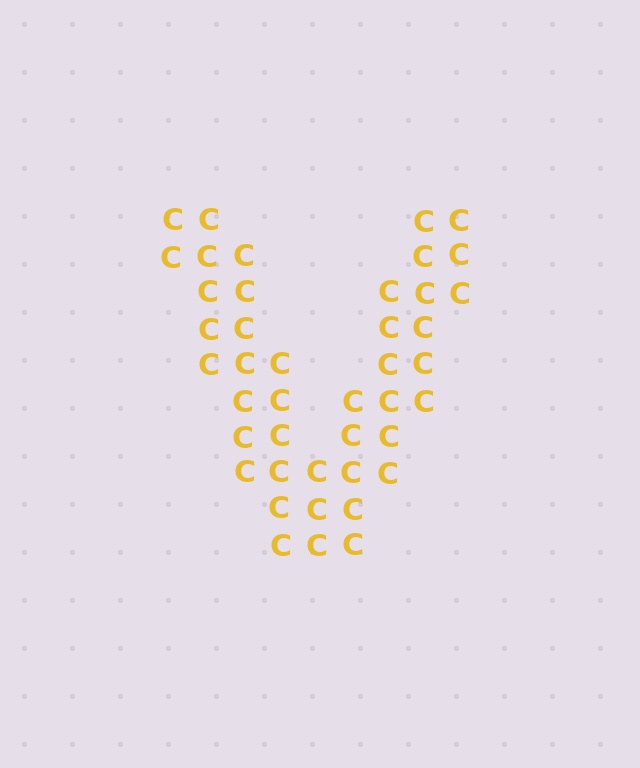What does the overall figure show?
The overall figure shows the letter V.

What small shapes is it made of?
It is made of small letter C's.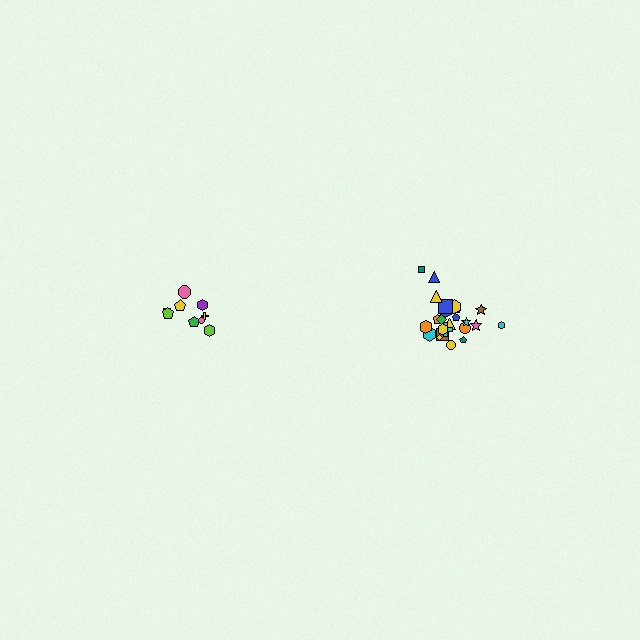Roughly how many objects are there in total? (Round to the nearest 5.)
Roughly 35 objects in total.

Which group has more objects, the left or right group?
The right group.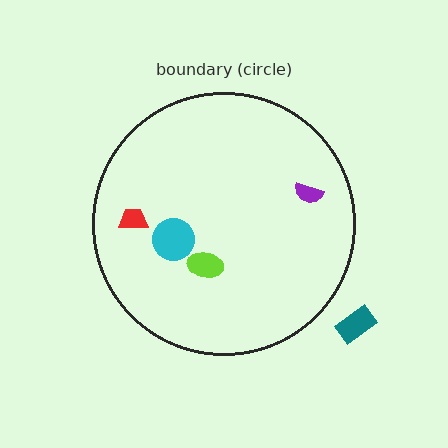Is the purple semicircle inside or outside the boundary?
Inside.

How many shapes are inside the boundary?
4 inside, 1 outside.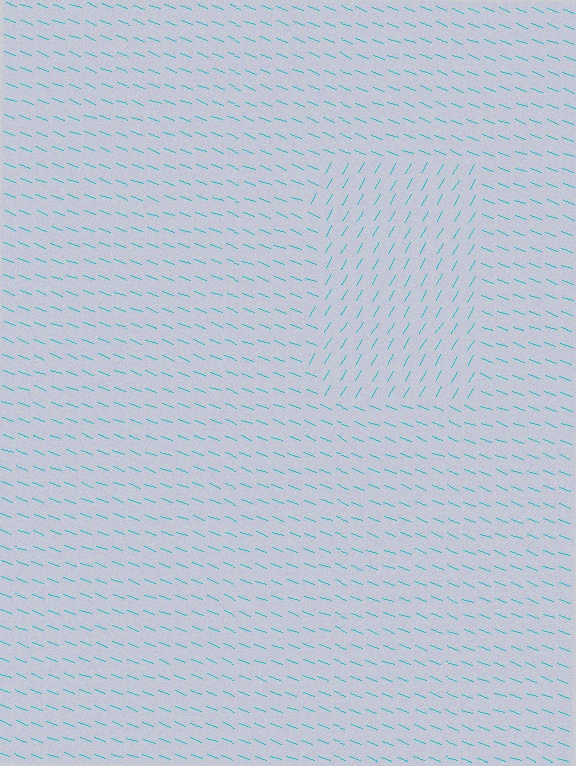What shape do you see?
I see a rectangle.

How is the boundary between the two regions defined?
The boundary is defined purely by a change in line orientation (approximately 81 degrees difference). All lines are the same color and thickness.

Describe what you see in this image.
The image is filled with small cyan line segments. A rectangle region in the image has lines oriented differently from the surrounding lines, creating a visible texture boundary.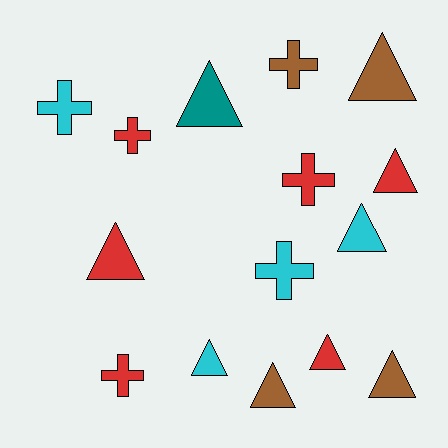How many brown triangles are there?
There are 3 brown triangles.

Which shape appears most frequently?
Triangle, with 9 objects.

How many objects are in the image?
There are 15 objects.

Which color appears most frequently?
Red, with 6 objects.